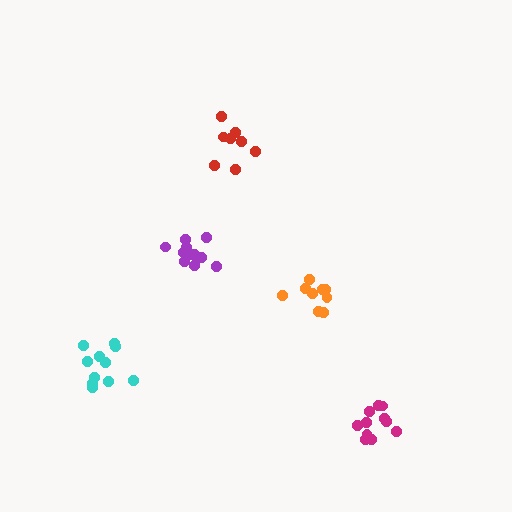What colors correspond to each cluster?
The clusters are colored: orange, purple, magenta, red, cyan.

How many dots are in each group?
Group 1: 9 dots, Group 2: 13 dots, Group 3: 11 dots, Group 4: 8 dots, Group 5: 11 dots (52 total).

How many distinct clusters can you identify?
There are 5 distinct clusters.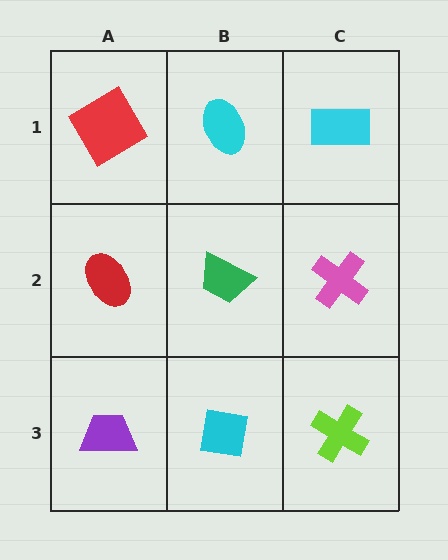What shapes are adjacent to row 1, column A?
A red ellipse (row 2, column A), a cyan ellipse (row 1, column B).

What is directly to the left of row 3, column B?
A purple trapezoid.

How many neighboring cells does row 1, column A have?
2.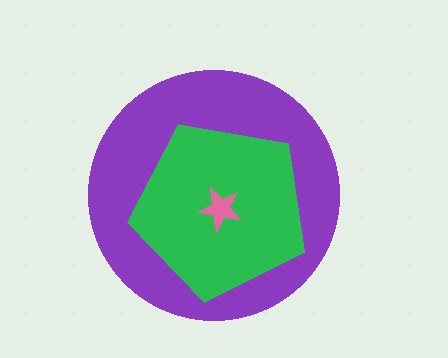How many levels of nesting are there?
3.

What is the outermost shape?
The purple circle.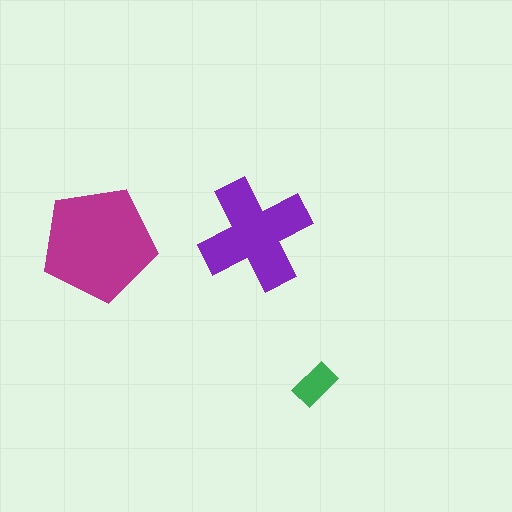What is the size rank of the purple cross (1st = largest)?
2nd.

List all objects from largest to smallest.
The magenta pentagon, the purple cross, the green rectangle.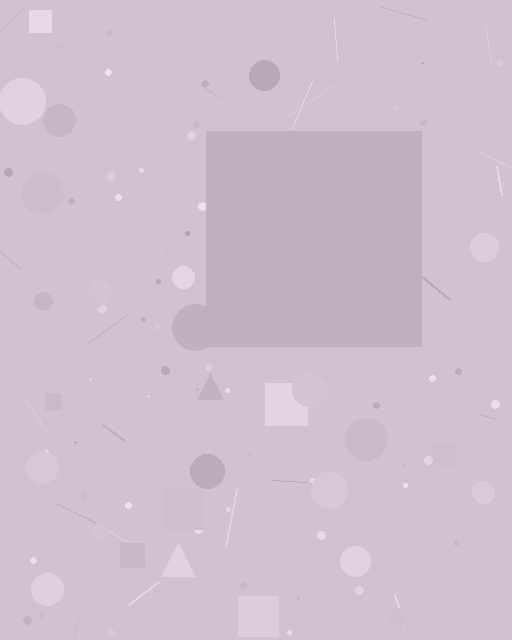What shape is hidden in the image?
A square is hidden in the image.